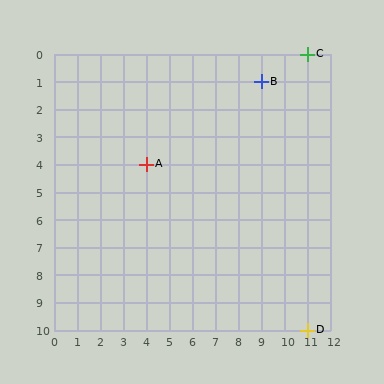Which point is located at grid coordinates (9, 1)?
Point B is at (9, 1).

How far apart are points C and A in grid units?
Points C and A are 7 columns and 4 rows apart (about 8.1 grid units diagonally).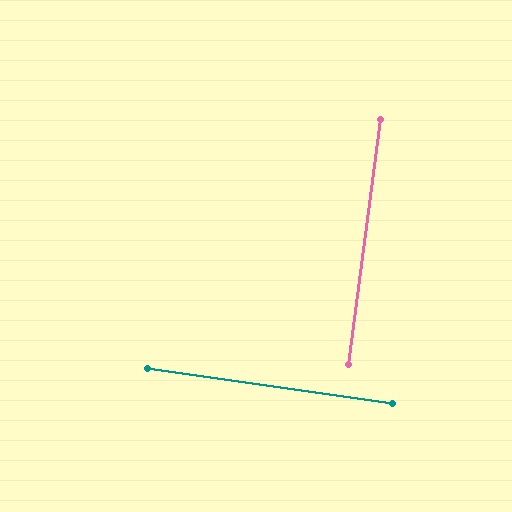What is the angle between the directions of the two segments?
Approximately 89 degrees.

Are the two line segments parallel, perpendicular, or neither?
Perpendicular — they meet at approximately 89°.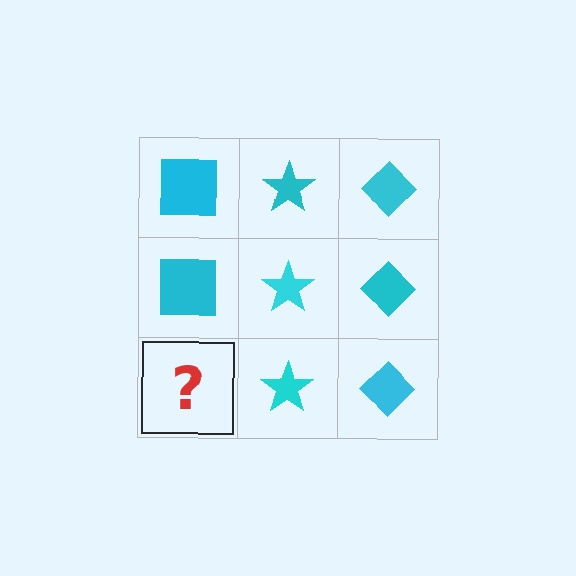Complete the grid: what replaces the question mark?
The question mark should be replaced with a cyan square.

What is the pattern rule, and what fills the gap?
The rule is that each column has a consistent shape. The gap should be filled with a cyan square.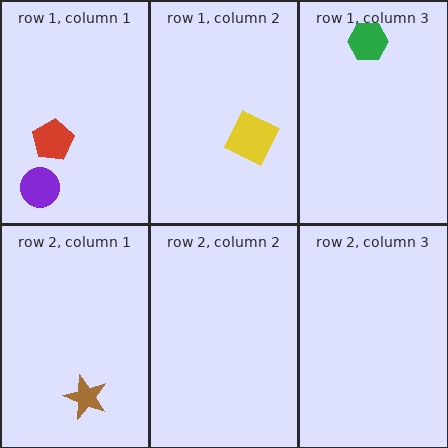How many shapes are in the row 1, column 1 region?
2.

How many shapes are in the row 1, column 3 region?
1.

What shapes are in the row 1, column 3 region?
The green hexagon.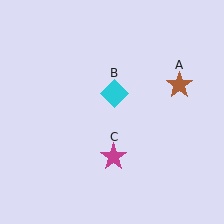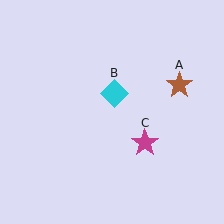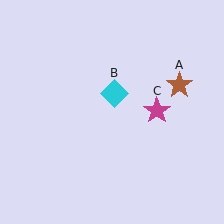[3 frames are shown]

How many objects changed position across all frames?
1 object changed position: magenta star (object C).